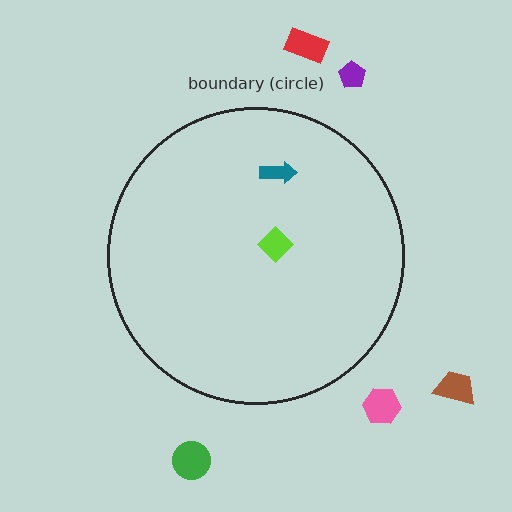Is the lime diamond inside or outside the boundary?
Inside.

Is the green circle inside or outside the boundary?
Outside.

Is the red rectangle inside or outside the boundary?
Outside.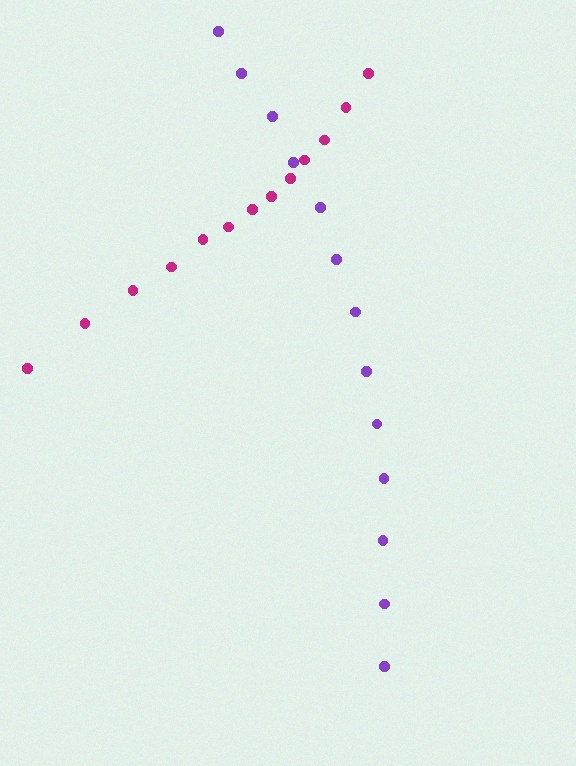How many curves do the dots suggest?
There are 2 distinct paths.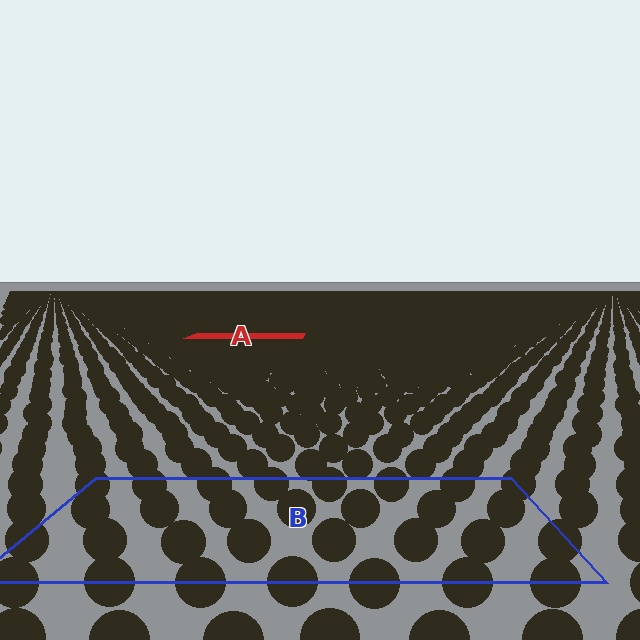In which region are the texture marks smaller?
The texture marks are smaller in region A, because it is farther away.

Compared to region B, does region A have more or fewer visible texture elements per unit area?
Region A has more texture elements per unit area — they are packed more densely because it is farther away.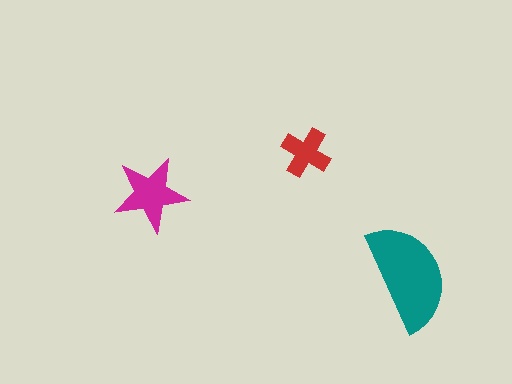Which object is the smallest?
The red cross.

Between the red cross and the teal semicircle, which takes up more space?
The teal semicircle.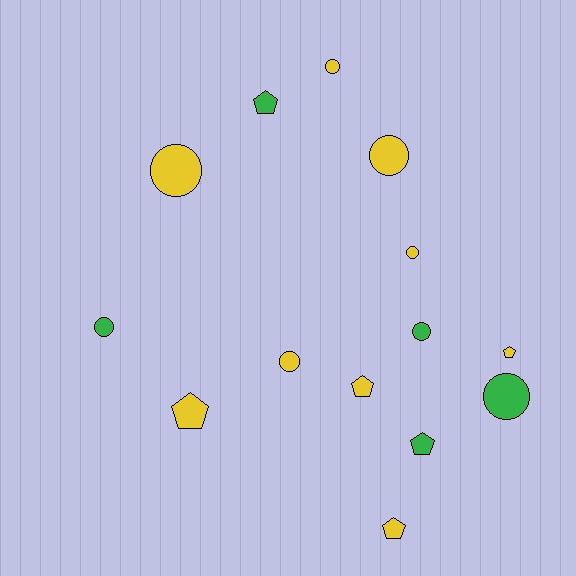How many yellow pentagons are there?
There are 4 yellow pentagons.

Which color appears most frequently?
Yellow, with 9 objects.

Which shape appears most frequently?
Circle, with 8 objects.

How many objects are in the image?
There are 14 objects.